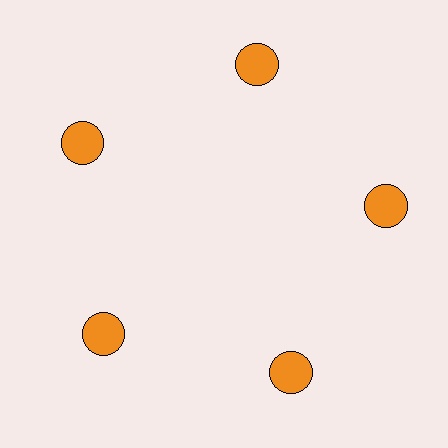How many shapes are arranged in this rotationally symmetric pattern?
There are 5 shapes, arranged in 5 groups of 1.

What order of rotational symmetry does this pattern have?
This pattern has 5-fold rotational symmetry.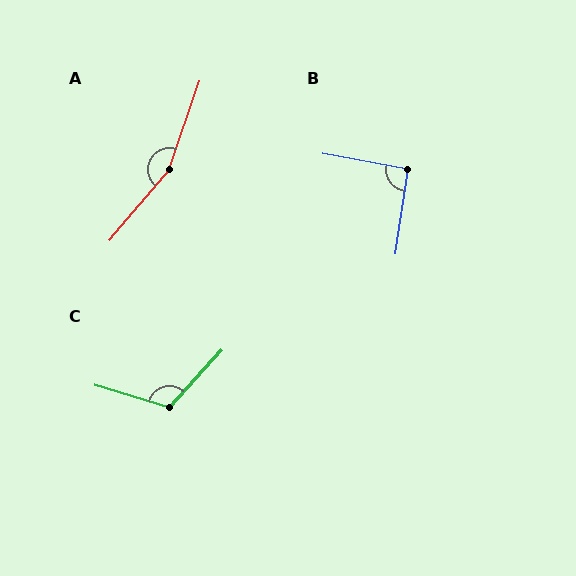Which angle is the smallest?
B, at approximately 92 degrees.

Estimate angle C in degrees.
Approximately 116 degrees.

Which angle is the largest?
A, at approximately 159 degrees.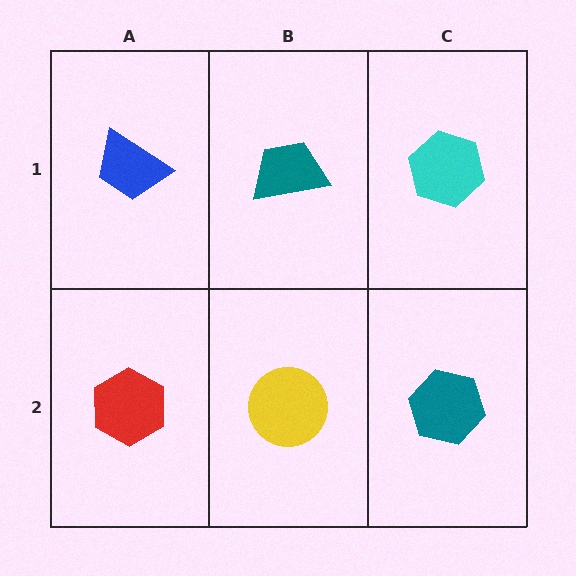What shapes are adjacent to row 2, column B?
A teal trapezoid (row 1, column B), a red hexagon (row 2, column A), a teal hexagon (row 2, column C).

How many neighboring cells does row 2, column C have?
2.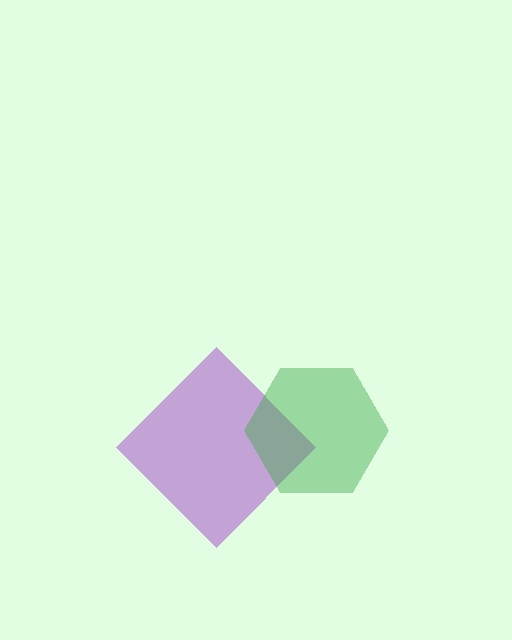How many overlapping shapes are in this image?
There are 2 overlapping shapes in the image.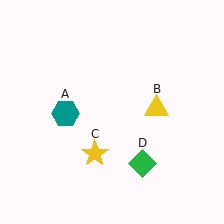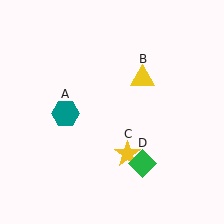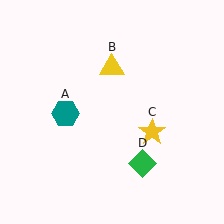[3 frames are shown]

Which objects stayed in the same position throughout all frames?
Teal hexagon (object A) and green diamond (object D) remained stationary.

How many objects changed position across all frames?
2 objects changed position: yellow triangle (object B), yellow star (object C).